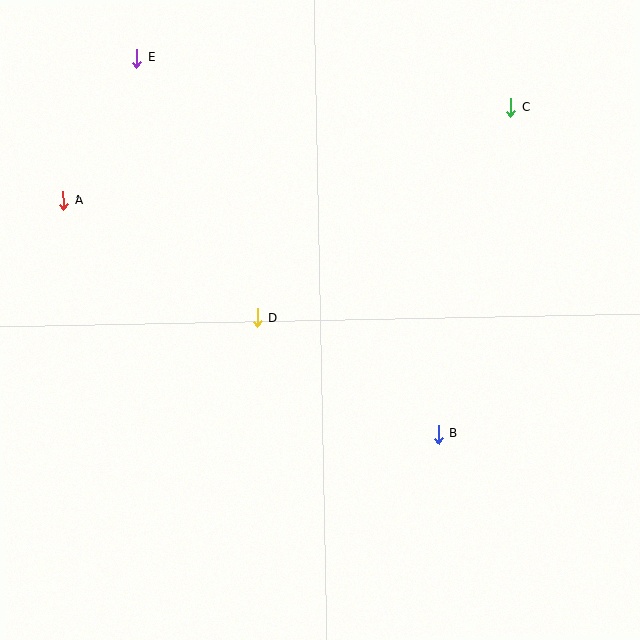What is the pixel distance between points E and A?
The distance between E and A is 161 pixels.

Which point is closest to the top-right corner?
Point C is closest to the top-right corner.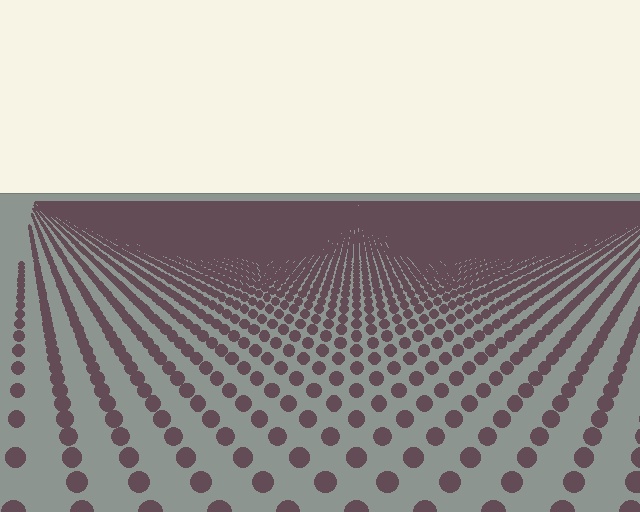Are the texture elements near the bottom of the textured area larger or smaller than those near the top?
Larger. Near the bottom, elements are closer to the viewer and appear at a bigger on-screen size.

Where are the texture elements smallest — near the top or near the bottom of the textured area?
Near the top.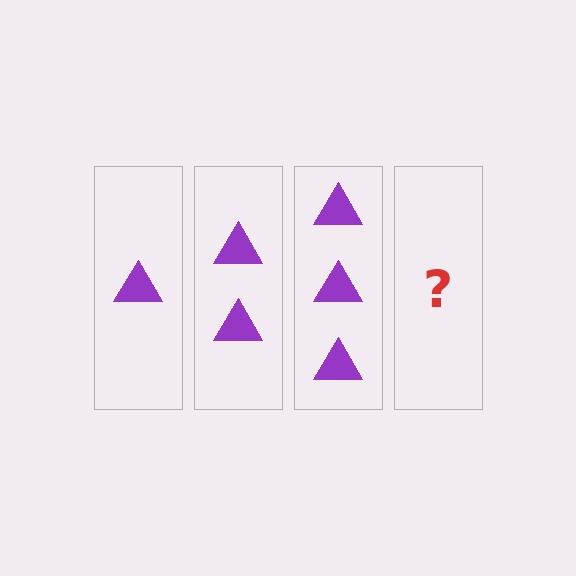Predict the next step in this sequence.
The next step is 4 triangles.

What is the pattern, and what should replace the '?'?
The pattern is that each step adds one more triangle. The '?' should be 4 triangles.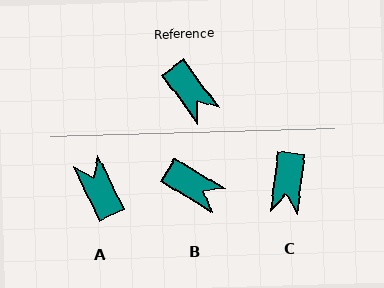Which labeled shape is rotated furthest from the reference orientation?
A, about 169 degrees away.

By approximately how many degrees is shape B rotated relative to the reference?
Approximately 23 degrees counter-clockwise.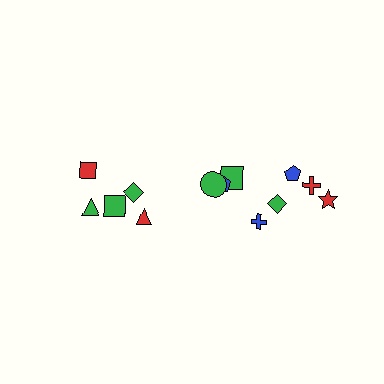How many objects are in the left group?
There are 5 objects.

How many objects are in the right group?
There are 8 objects.